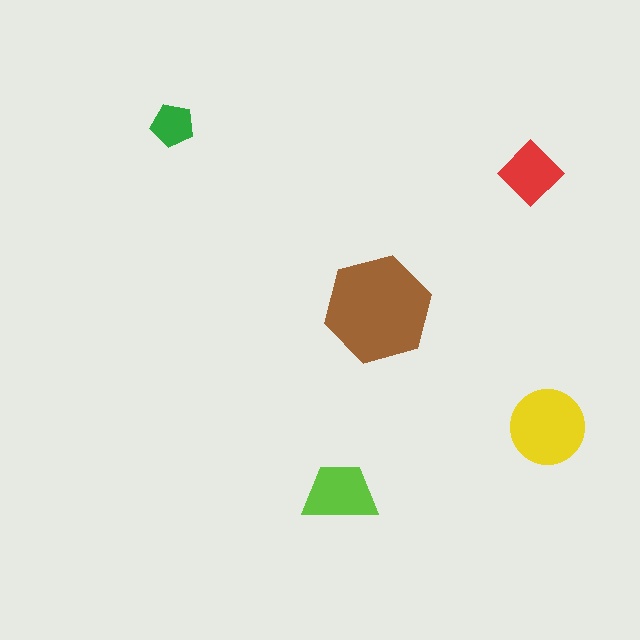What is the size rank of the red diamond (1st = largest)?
4th.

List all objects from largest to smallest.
The brown hexagon, the yellow circle, the lime trapezoid, the red diamond, the green pentagon.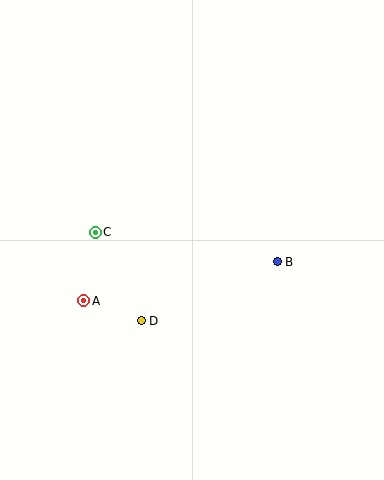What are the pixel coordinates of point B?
Point B is at (277, 262).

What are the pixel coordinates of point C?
Point C is at (95, 232).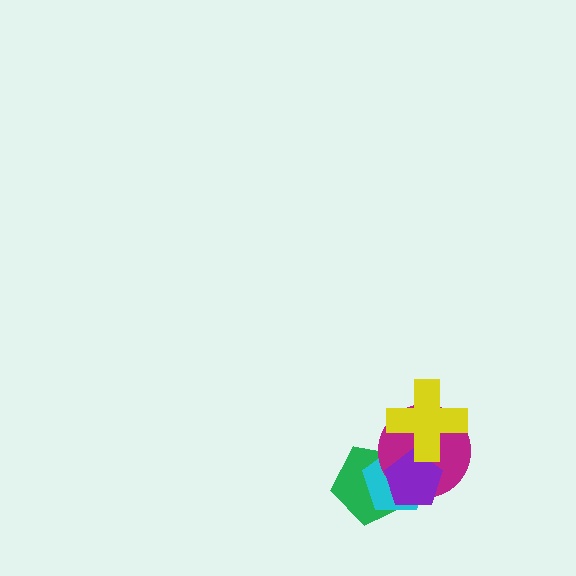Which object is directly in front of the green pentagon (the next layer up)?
The cyan pentagon is directly in front of the green pentagon.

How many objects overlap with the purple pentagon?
4 objects overlap with the purple pentagon.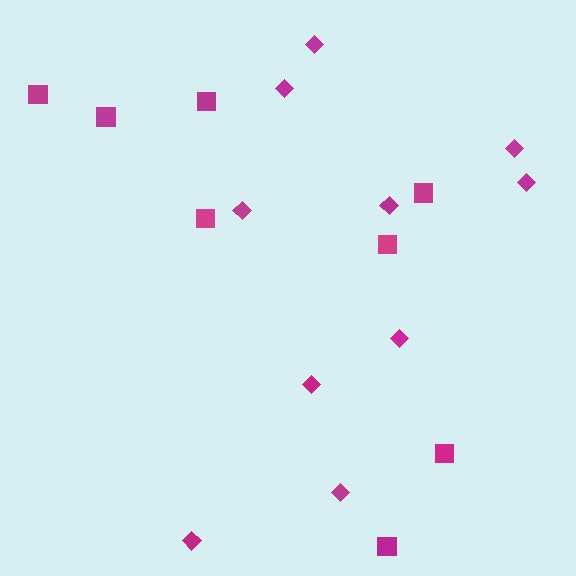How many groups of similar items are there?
There are 2 groups: one group of diamonds (10) and one group of squares (8).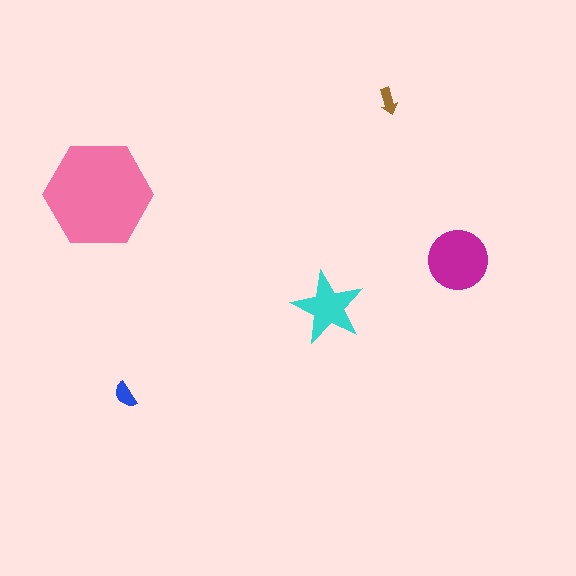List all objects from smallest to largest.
The brown arrow, the blue semicircle, the cyan star, the magenta circle, the pink hexagon.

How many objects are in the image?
There are 5 objects in the image.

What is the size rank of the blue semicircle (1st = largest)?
4th.